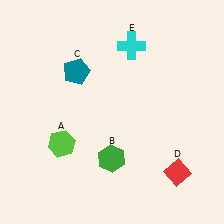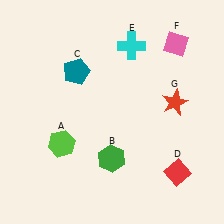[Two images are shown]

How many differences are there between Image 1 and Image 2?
There are 2 differences between the two images.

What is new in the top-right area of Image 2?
A pink diamond (F) was added in the top-right area of Image 2.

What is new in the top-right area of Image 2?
A red star (G) was added in the top-right area of Image 2.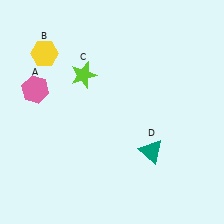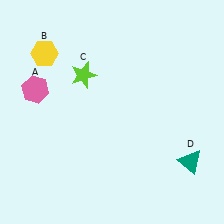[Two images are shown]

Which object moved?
The teal triangle (D) moved right.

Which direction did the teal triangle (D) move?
The teal triangle (D) moved right.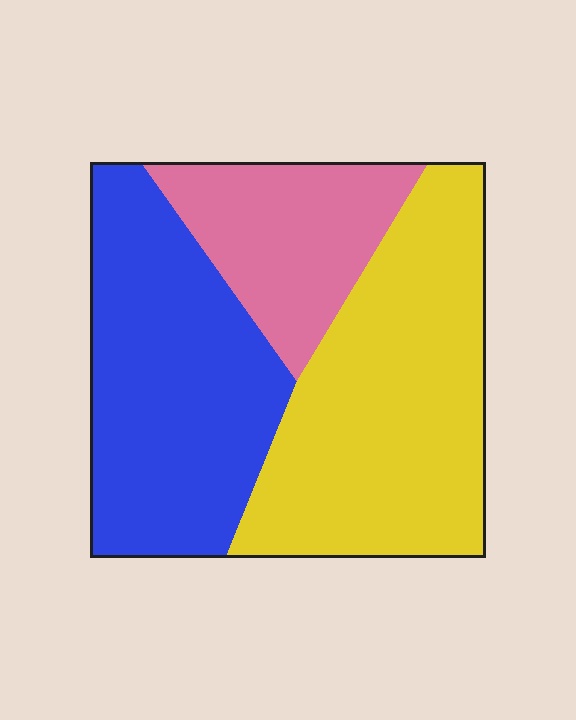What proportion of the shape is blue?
Blue covers about 35% of the shape.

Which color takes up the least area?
Pink, at roughly 20%.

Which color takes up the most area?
Yellow, at roughly 45%.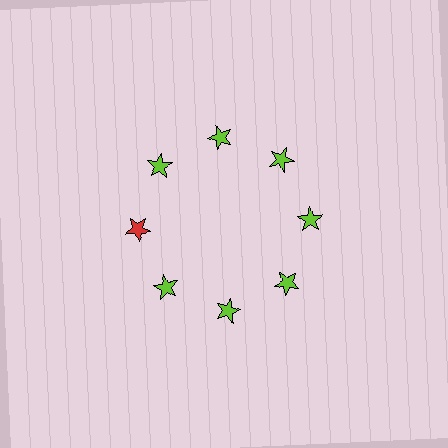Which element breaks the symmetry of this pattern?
The red star at roughly the 9 o'clock position breaks the symmetry. All other shapes are lime stars.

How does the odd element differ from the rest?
It has a different color: red instead of lime.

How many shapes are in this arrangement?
There are 8 shapes arranged in a ring pattern.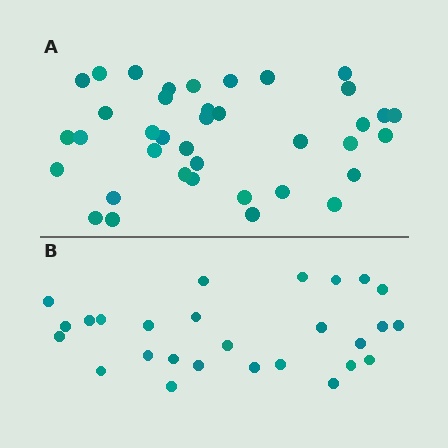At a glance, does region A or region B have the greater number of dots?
Region A (the top region) has more dots.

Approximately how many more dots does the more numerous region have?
Region A has roughly 12 or so more dots than region B.